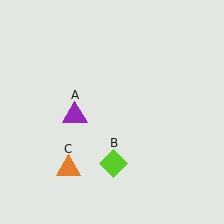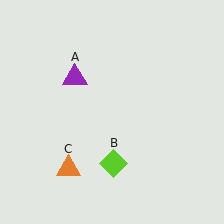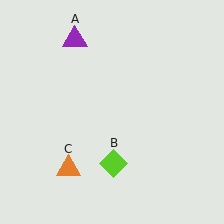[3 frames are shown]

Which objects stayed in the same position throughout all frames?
Lime diamond (object B) and orange triangle (object C) remained stationary.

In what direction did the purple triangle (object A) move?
The purple triangle (object A) moved up.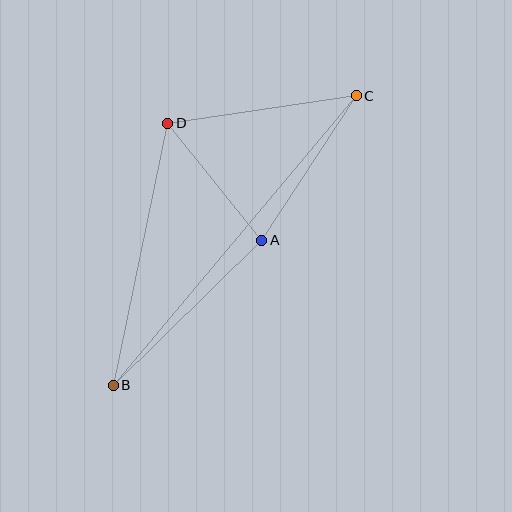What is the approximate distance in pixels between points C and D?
The distance between C and D is approximately 190 pixels.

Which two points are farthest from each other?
Points B and C are farthest from each other.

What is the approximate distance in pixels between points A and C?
The distance between A and C is approximately 173 pixels.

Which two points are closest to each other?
Points A and D are closest to each other.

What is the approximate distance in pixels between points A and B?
The distance between A and B is approximately 207 pixels.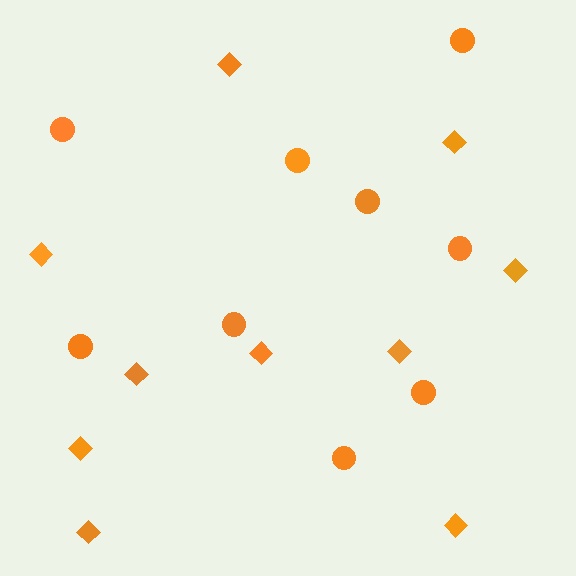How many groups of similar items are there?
There are 2 groups: one group of circles (9) and one group of diamonds (10).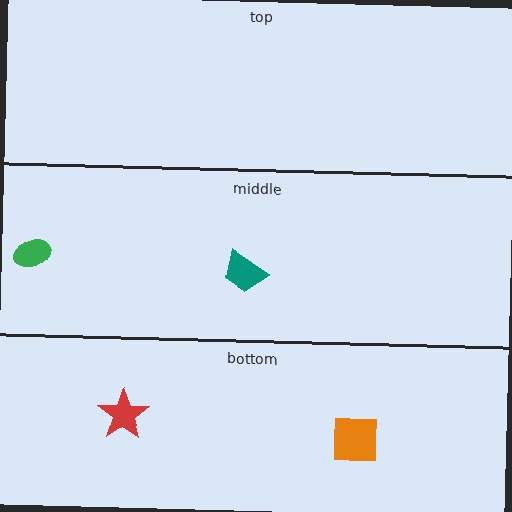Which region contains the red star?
The bottom region.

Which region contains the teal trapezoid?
The middle region.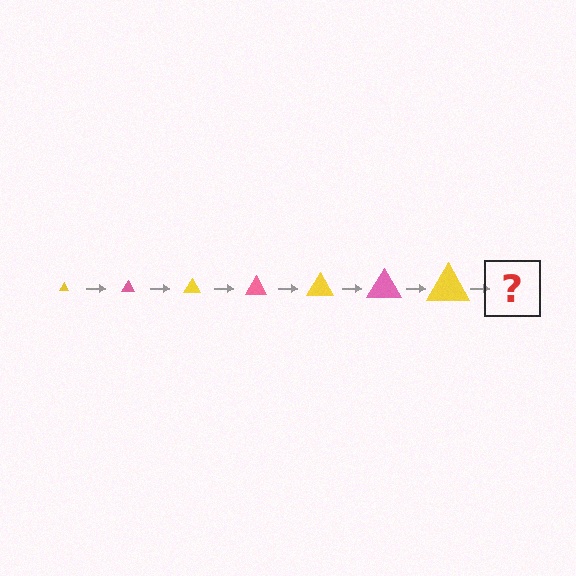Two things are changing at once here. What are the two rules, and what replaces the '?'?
The two rules are that the triangle grows larger each step and the color cycles through yellow and pink. The '?' should be a pink triangle, larger than the previous one.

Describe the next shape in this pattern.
It should be a pink triangle, larger than the previous one.